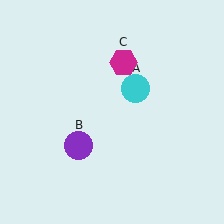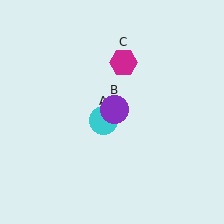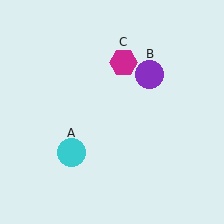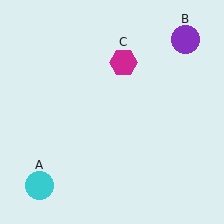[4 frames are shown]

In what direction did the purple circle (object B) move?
The purple circle (object B) moved up and to the right.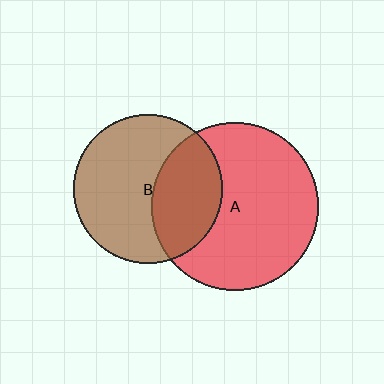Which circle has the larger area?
Circle A (red).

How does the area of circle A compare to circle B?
Approximately 1.3 times.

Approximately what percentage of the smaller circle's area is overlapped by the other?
Approximately 35%.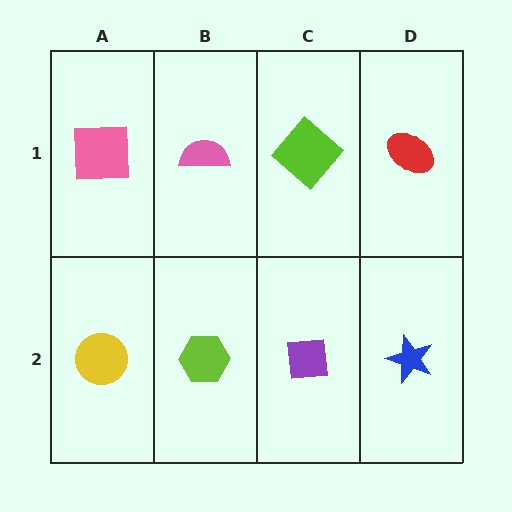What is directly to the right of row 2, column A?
A lime hexagon.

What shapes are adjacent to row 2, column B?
A pink semicircle (row 1, column B), a yellow circle (row 2, column A), a purple square (row 2, column C).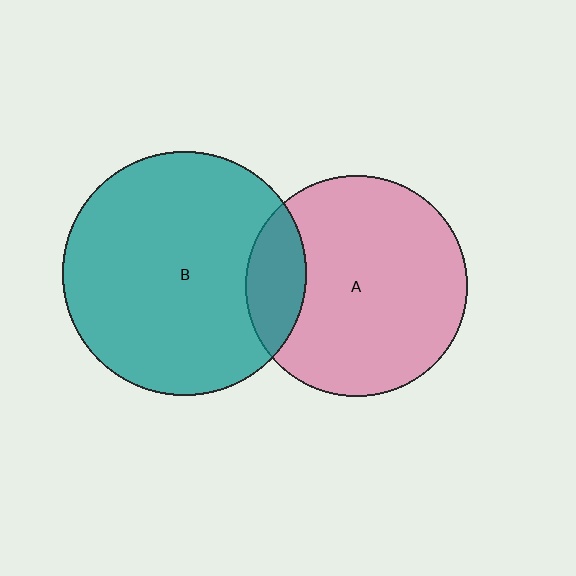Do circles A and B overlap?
Yes.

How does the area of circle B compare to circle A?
Approximately 1.2 times.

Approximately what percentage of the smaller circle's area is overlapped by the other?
Approximately 15%.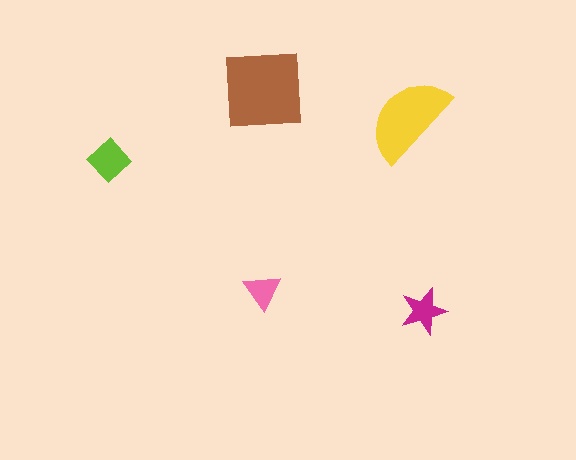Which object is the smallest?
The pink triangle.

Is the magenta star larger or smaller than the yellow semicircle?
Smaller.